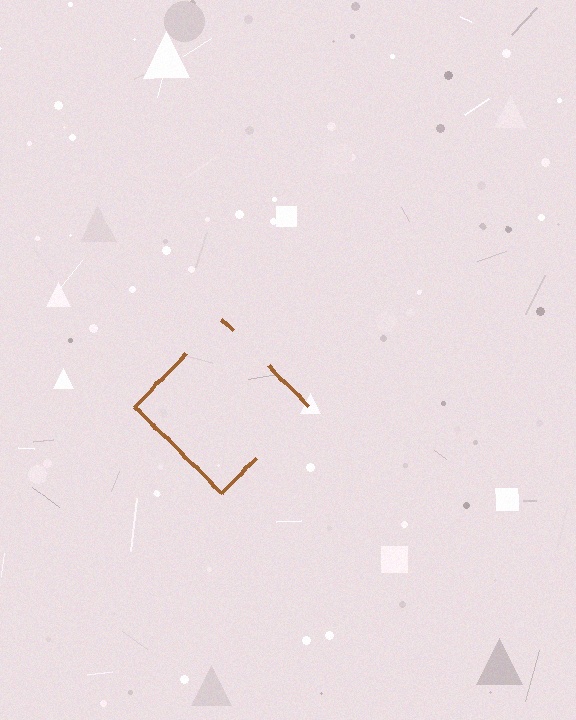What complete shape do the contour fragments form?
The contour fragments form a diamond.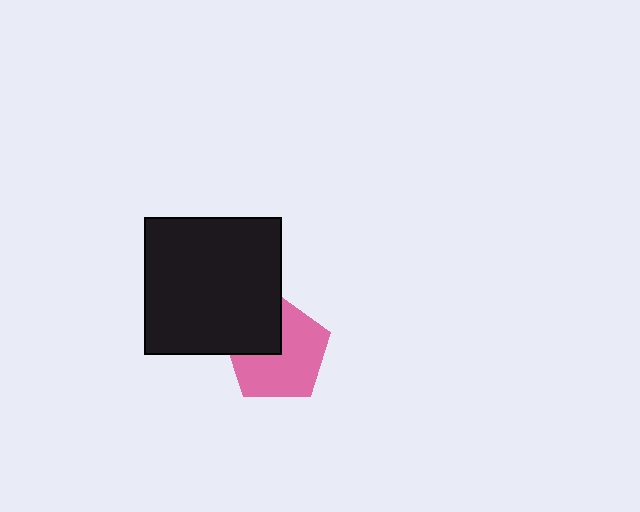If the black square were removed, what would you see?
You would see the complete pink pentagon.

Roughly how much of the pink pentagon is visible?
Most of it is visible (roughly 68%).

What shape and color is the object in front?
The object in front is a black square.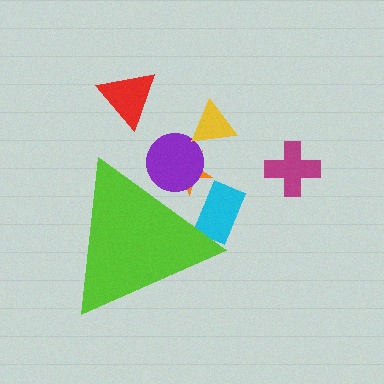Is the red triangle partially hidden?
No, the red triangle is fully visible.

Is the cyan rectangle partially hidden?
Yes, the cyan rectangle is partially hidden behind the lime triangle.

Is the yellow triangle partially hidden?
No, the yellow triangle is fully visible.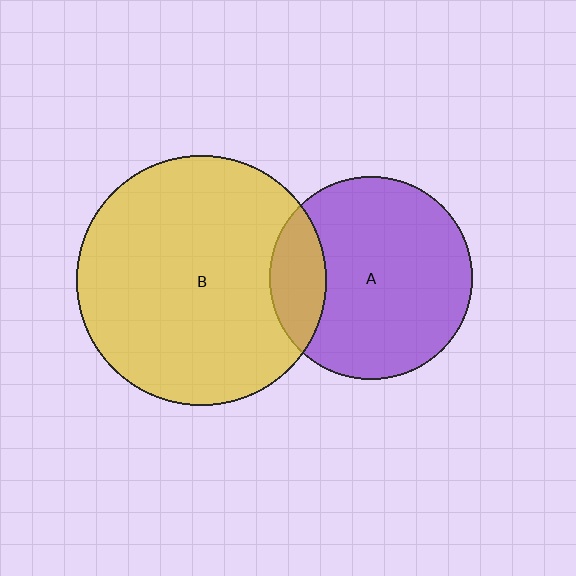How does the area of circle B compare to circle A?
Approximately 1.5 times.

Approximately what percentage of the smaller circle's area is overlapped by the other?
Approximately 20%.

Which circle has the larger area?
Circle B (yellow).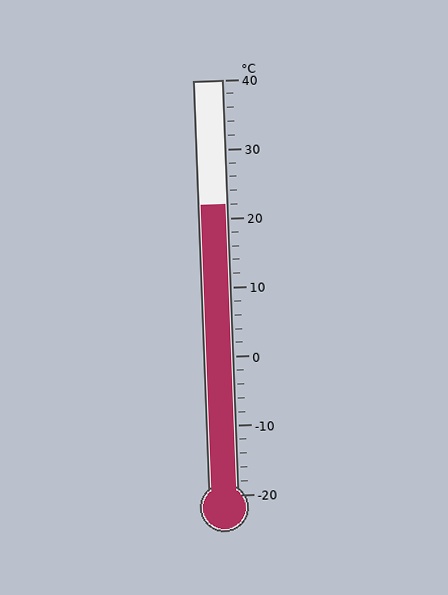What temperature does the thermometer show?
The thermometer shows approximately 22°C.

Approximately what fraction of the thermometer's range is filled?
The thermometer is filled to approximately 70% of its range.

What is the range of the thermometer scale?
The thermometer scale ranges from -20°C to 40°C.